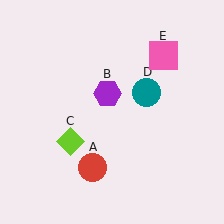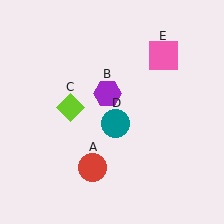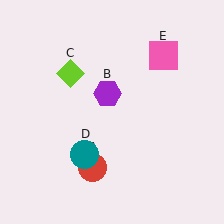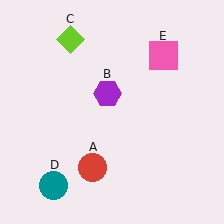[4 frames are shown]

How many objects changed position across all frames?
2 objects changed position: lime diamond (object C), teal circle (object D).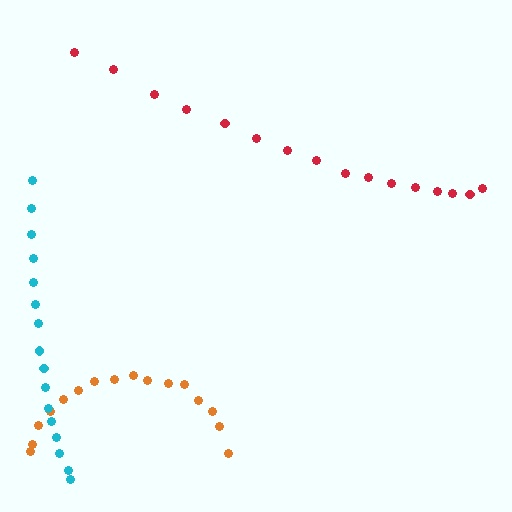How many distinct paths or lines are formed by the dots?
There are 3 distinct paths.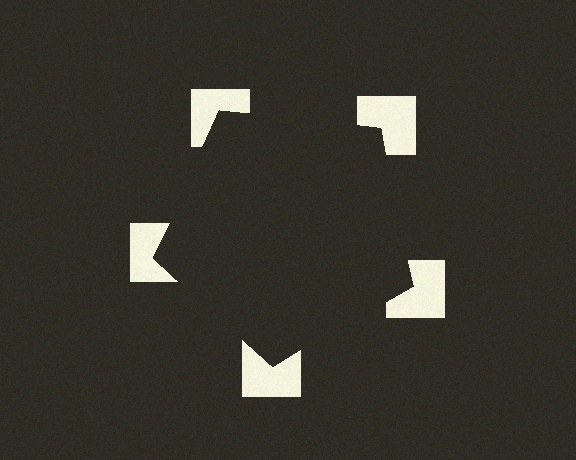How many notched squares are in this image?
There are 5 — one at each vertex of the illusory pentagon.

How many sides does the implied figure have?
5 sides.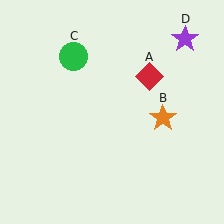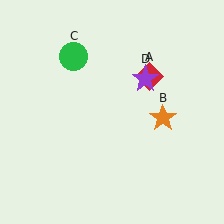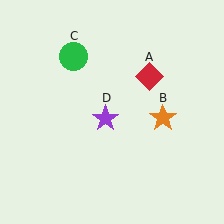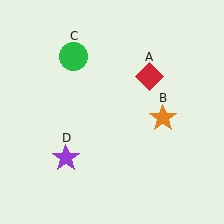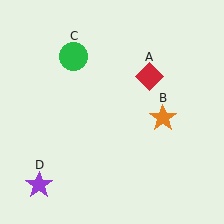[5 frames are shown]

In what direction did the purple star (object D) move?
The purple star (object D) moved down and to the left.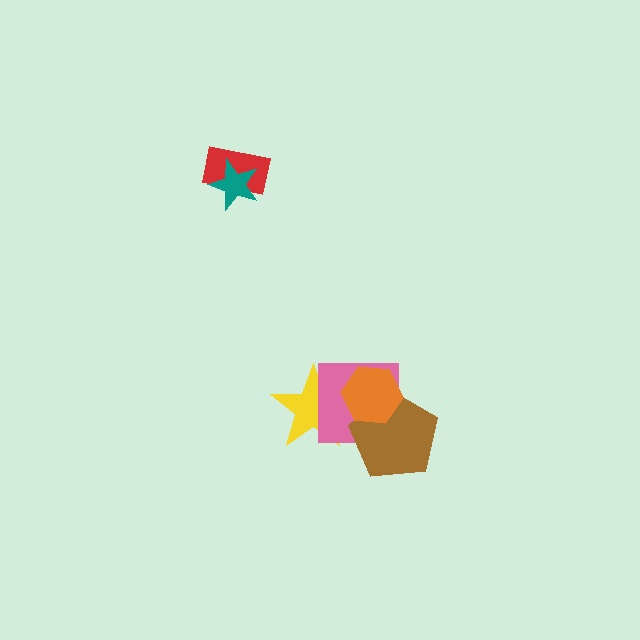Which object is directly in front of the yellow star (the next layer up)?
The pink square is directly in front of the yellow star.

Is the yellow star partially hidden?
Yes, it is partially covered by another shape.